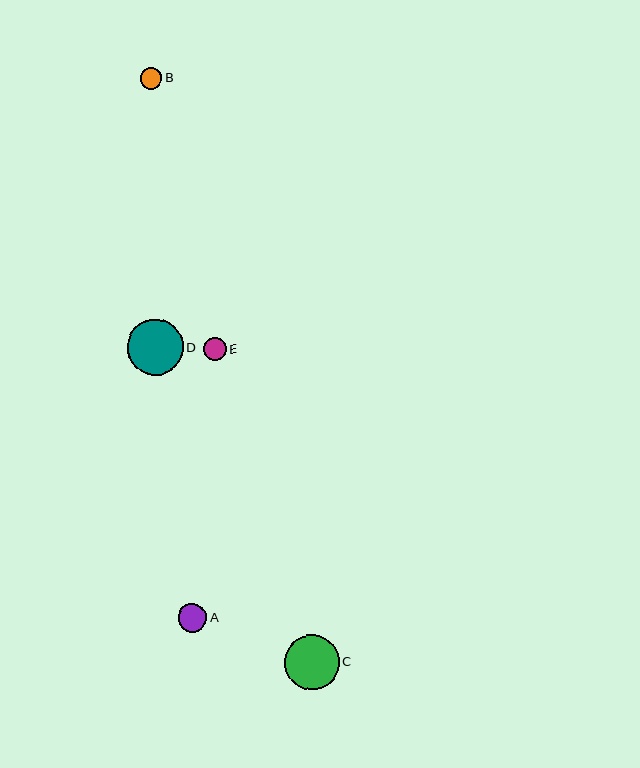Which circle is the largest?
Circle D is the largest with a size of approximately 56 pixels.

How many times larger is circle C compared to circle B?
Circle C is approximately 2.5 times the size of circle B.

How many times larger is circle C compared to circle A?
Circle C is approximately 2.0 times the size of circle A.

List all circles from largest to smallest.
From largest to smallest: D, C, A, E, B.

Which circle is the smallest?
Circle B is the smallest with a size of approximately 22 pixels.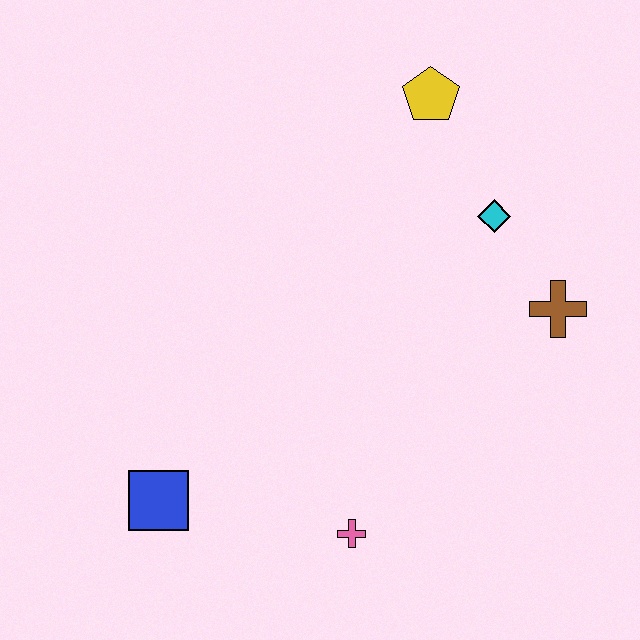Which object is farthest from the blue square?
The yellow pentagon is farthest from the blue square.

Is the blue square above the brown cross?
No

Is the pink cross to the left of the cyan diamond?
Yes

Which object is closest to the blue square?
The pink cross is closest to the blue square.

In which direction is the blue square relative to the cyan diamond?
The blue square is to the left of the cyan diamond.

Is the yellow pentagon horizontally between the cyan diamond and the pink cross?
Yes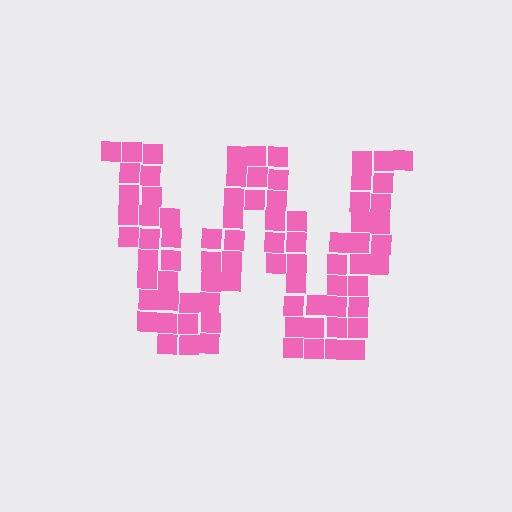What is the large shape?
The large shape is the letter W.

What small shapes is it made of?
It is made of small squares.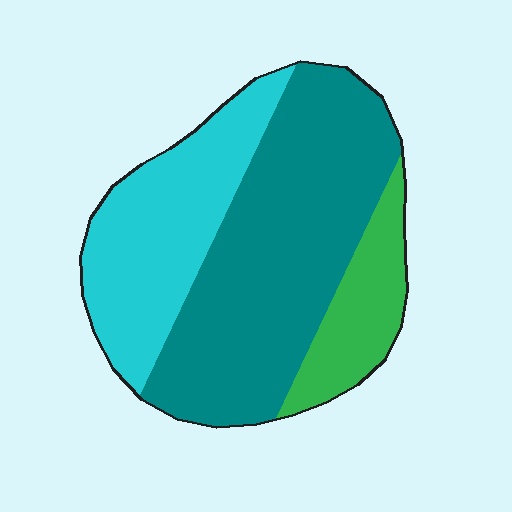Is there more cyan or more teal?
Teal.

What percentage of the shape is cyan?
Cyan takes up between a quarter and a half of the shape.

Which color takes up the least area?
Green, at roughly 15%.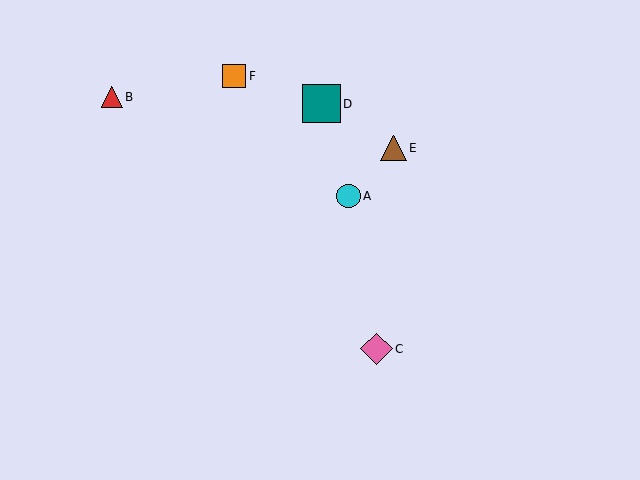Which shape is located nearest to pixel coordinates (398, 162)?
The brown triangle (labeled E) at (394, 148) is nearest to that location.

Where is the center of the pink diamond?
The center of the pink diamond is at (376, 349).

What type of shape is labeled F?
Shape F is an orange square.